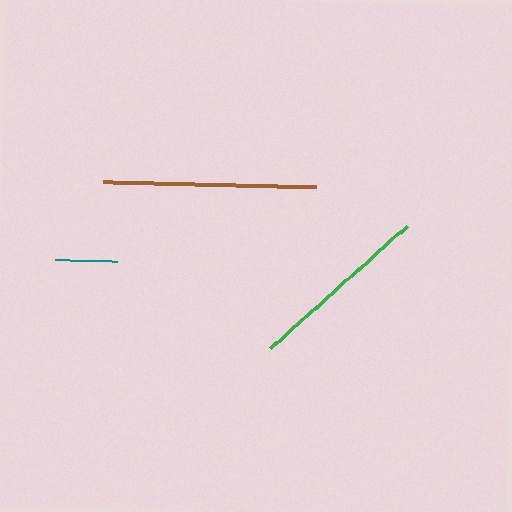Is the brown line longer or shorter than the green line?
The brown line is longer than the green line.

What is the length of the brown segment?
The brown segment is approximately 213 pixels long.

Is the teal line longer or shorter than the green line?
The green line is longer than the teal line.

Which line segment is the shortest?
The teal line is the shortest at approximately 61 pixels.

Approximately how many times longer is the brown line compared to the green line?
The brown line is approximately 1.2 times the length of the green line.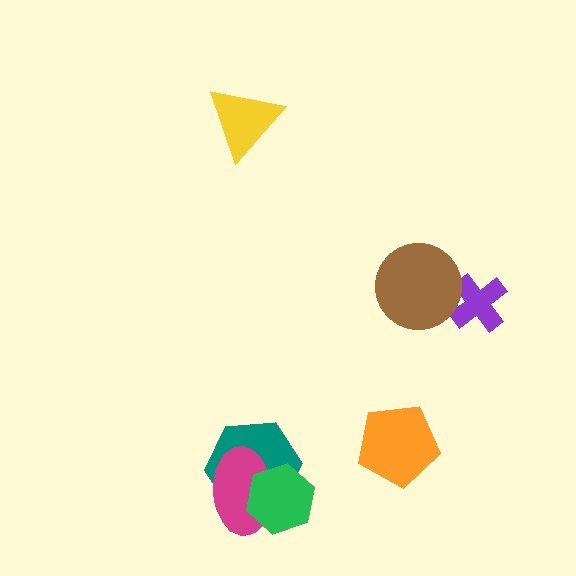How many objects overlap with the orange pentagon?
0 objects overlap with the orange pentagon.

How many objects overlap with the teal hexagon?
2 objects overlap with the teal hexagon.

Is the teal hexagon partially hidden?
Yes, it is partially covered by another shape.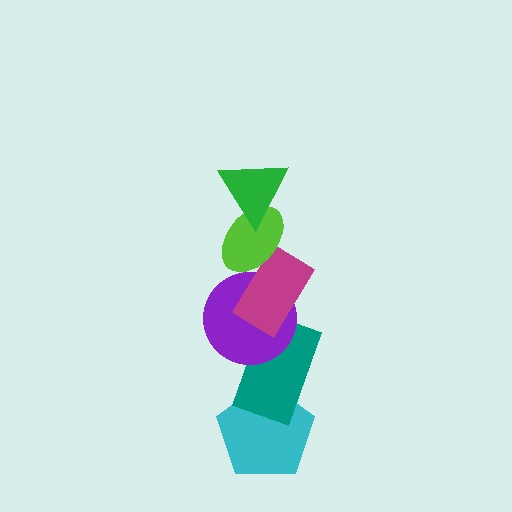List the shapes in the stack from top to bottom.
From top to bottom: the green triangle, the lime ellipse, the magenta rectangle, the purple circle, the teal rectangle, the cyan pentagon.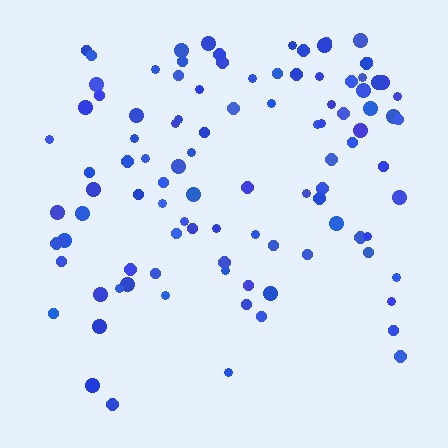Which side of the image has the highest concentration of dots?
The top.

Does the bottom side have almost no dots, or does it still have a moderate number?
Still a moderate number, just noticeably fewer than the top.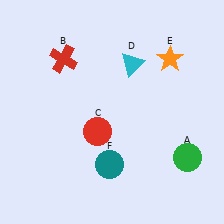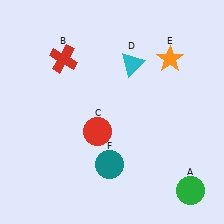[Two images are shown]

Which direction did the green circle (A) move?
The green circle (A) moved down.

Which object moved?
The green circle (A) moved down.